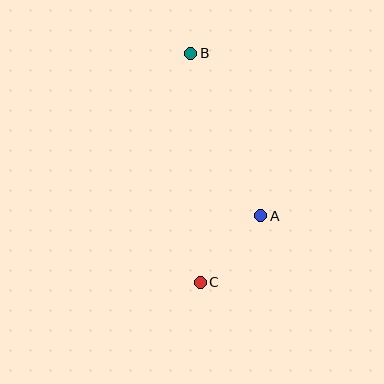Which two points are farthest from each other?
Points B and C are farthest from each other.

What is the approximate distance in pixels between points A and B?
The distance between A and B is approximately 177 pixels.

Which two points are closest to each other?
Points A and C are closest to each other.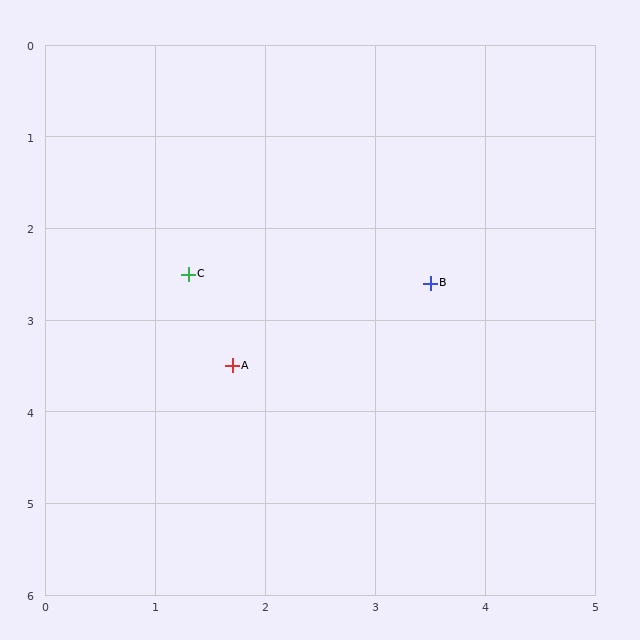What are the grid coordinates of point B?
Point B is at approximately (3.5, 2.6).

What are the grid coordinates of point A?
Point A is at approximately (1.7, 3.5).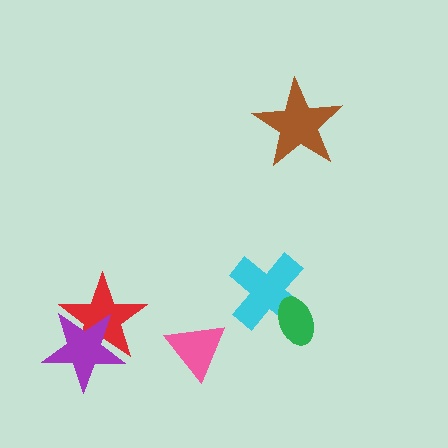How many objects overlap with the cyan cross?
1 object overlaps with the cyan cross.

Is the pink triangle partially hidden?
No, no other shape covers it.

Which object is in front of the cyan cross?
The green ellipse is in front of the cyan cross.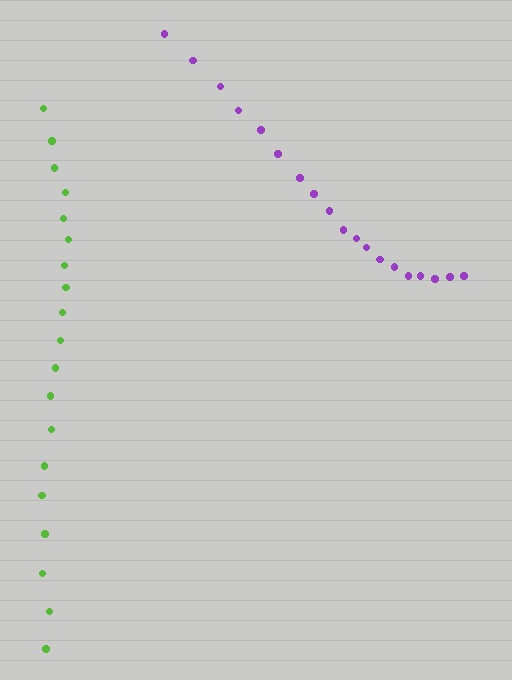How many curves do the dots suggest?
There are 2 distinct paths.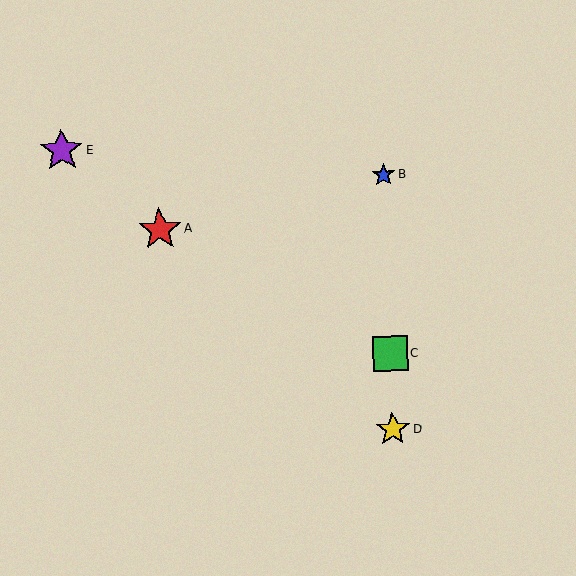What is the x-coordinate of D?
Object D is at x≈393.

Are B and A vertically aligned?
No, B is at x≈384 and A is at x≈160.